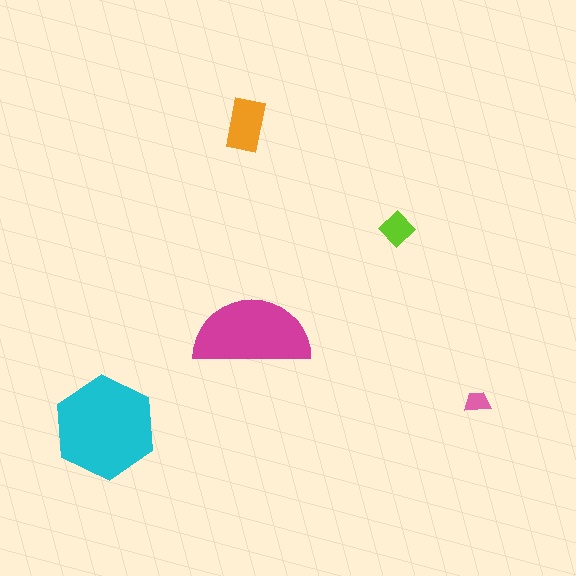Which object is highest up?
The orange rectangle is topmost.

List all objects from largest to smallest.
The cyan hexagon, the magenta semicircle, the orange rectangle, the lime diamond, the pink trapezoid.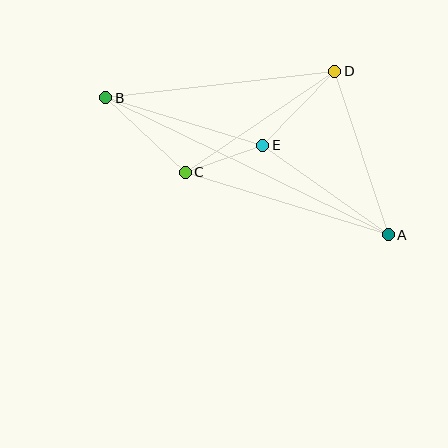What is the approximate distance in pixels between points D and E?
The distance between D and E is approximately 103 pixels.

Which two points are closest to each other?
Points C and E are closest to each other.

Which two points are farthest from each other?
Points A and B are farthest from each other.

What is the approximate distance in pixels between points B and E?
The distance between B and E is approximately 164 pixels.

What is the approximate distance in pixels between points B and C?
The distance between B and C is approximately 109 pixels.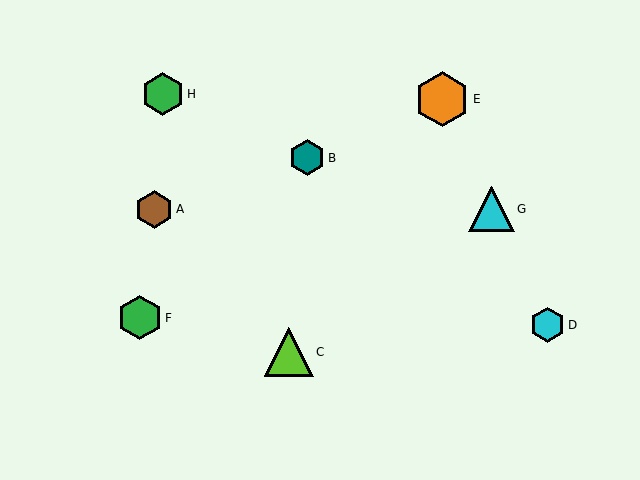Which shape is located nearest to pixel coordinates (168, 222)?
The brown hexagon (labeled A) at (154, 209) is nearest to that location.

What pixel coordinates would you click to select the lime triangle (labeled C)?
Click at (289, 352) to select the lime triangle C.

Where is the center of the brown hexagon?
The center of the brown hexagon is at (154, 209).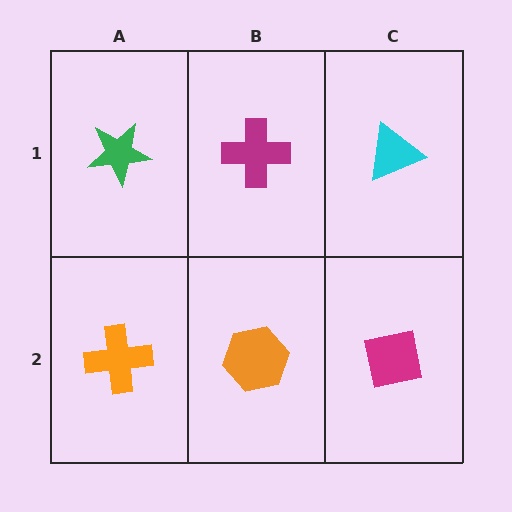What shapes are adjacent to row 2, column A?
A green star (row 1, column A), an orange hexagon (row 2, column B).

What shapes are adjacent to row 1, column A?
An orange cross (row 2, column A), a magenta cross (row 1, column B).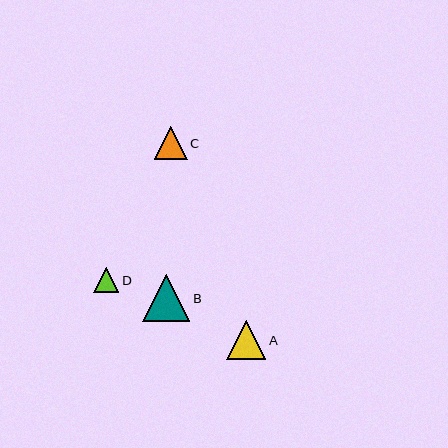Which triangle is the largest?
Triangle B is the largest with a size of approximately 47 pixels.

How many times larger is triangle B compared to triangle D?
Triangle B is approximately 1.9 times the size of triangle D.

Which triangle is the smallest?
Triangle D is the smallest with a size of approximately 25 pixels.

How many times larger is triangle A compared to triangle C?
Triangle A is approximately 1.2 times the size of triangle C.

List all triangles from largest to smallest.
From largest to smallest: B, A, C, D.